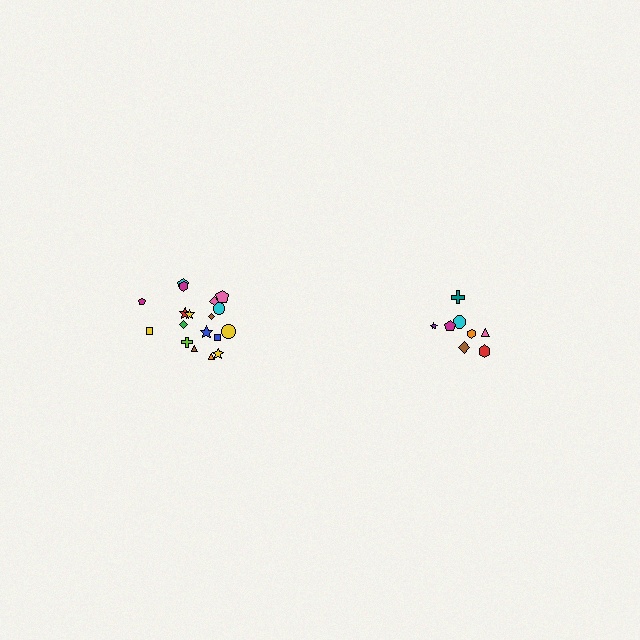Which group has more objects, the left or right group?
The left group.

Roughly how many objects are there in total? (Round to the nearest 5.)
Roughly 25 objects in total.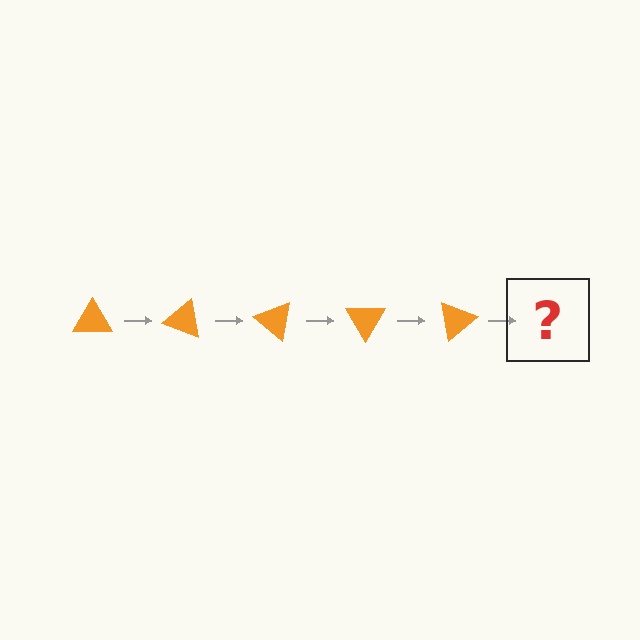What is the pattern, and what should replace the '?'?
The pattern is that the triangle rotates 20 degrees each step. The '?' should be an orange triangle rotated 100 degrees.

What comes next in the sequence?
The next element should be an orange triangle rotated 100 degrees.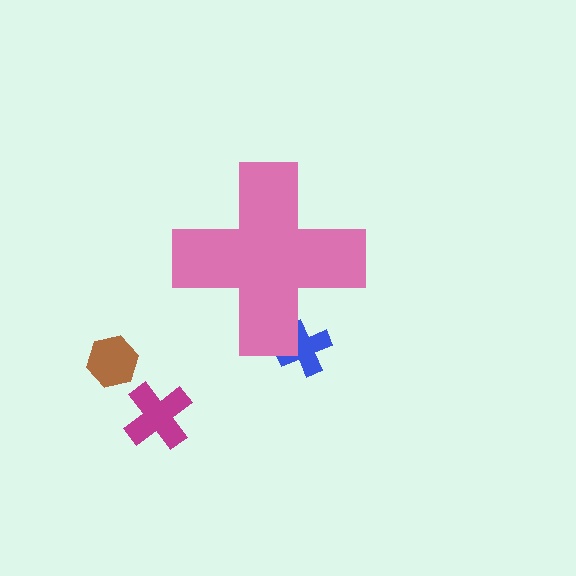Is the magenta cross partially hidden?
No, the magenta cross is fully visible.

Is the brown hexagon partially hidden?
No, the brown hexagon is fully visible.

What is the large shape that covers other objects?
A pink cross.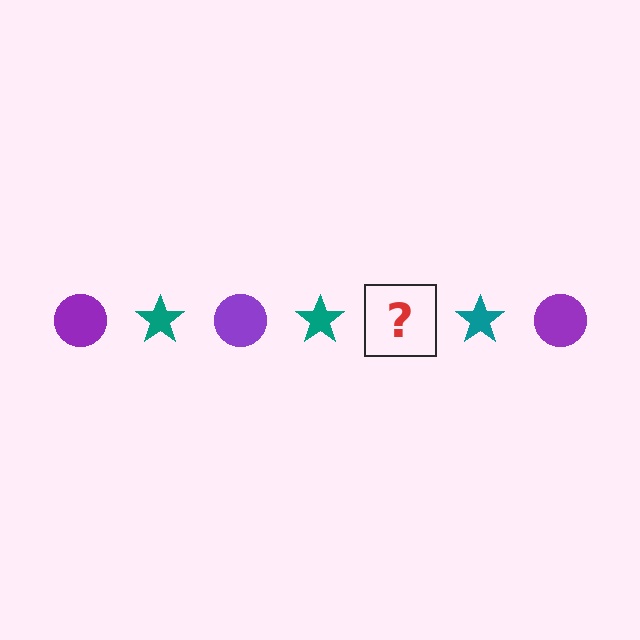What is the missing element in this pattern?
The missing element is a purple circle.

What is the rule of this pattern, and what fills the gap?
The rule is that the pattern alternates between purple circle and teal star. The gap should be filled with a purple circle.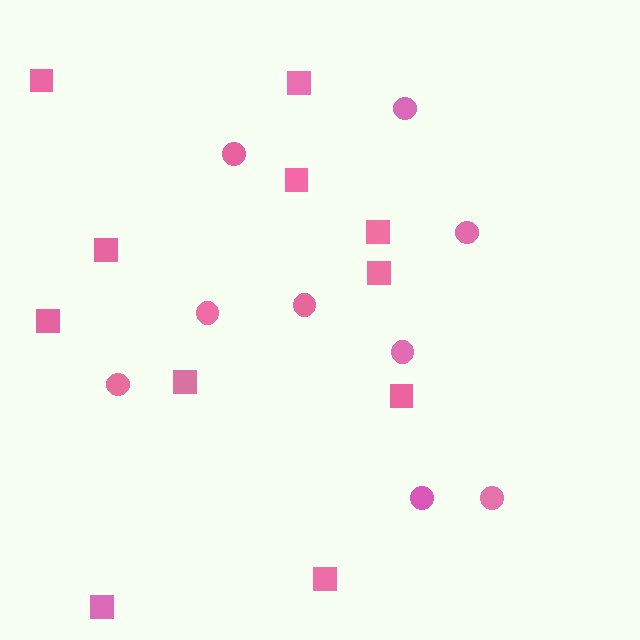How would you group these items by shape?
There are 2 groups: one group of circles (9) and one group of squares (11).